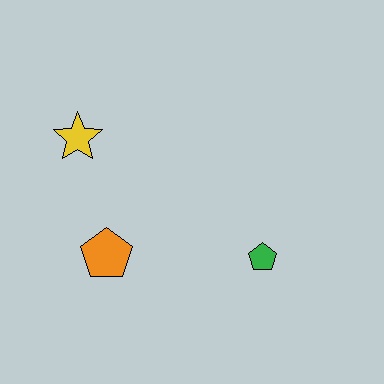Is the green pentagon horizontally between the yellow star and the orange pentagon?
No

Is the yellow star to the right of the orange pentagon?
No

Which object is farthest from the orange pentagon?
The green pentagon is farthest from the orange pentagon.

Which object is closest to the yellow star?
The orange pentagon is closest to the yellow star.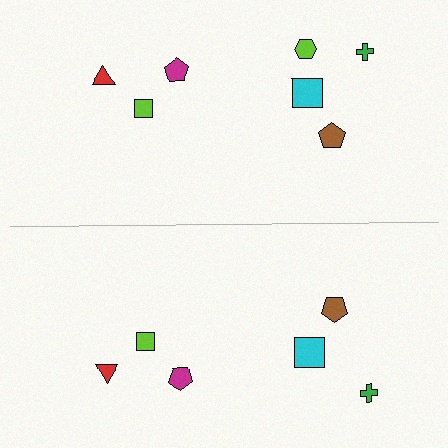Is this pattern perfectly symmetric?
No, the pattern is not perfectly symmetric. A lime hexagon is missing from the bottom side.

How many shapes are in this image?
There are 13 shapes in this image.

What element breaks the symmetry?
A lime hexagon is missing from the bottom side.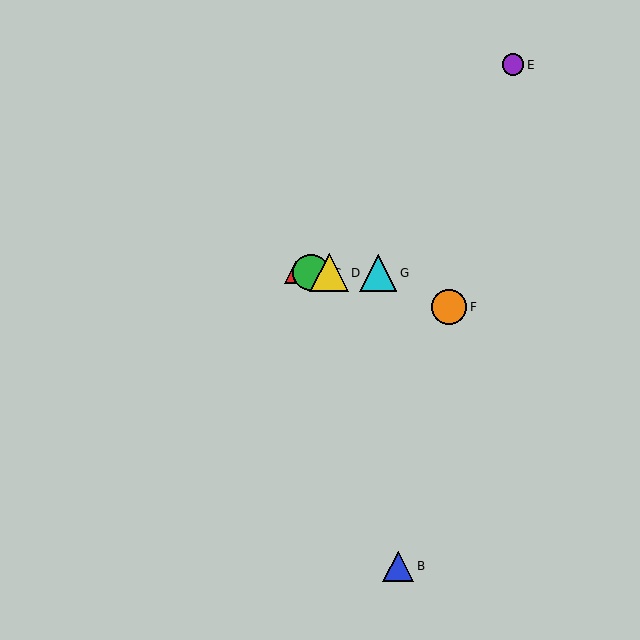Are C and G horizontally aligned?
Yes, both are at y≈273.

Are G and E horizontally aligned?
No, G is at y≈273 and E is at y≈65.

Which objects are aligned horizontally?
Objects A, C, D, G are aligned horizontally.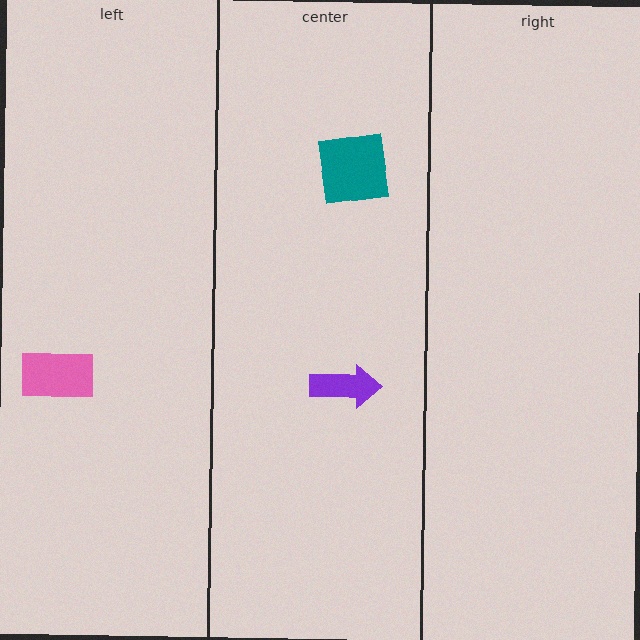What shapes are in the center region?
The teal square, the purple arrow.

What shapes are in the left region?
The pink rectangle.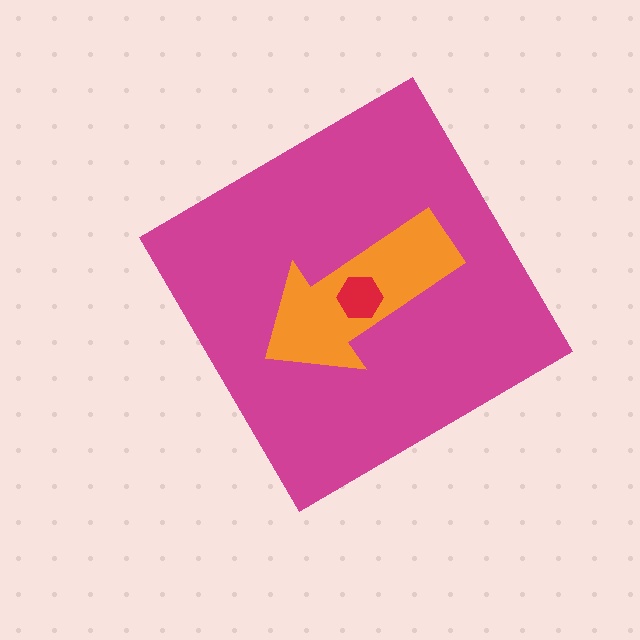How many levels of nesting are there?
3.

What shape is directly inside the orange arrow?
The red hexagon.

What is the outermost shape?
The magenta diamond.